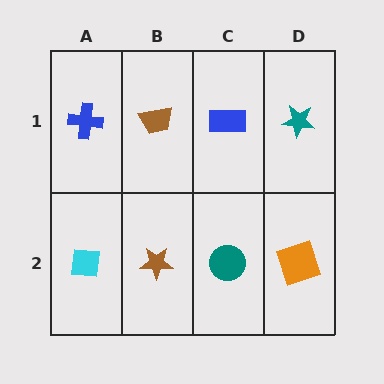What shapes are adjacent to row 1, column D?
An orange square (row 2, column D), a blue rectangle (row 1, column C).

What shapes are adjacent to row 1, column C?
A teal circle (row 2, column C), a brown trapezoid (row 1, column B), a teal star (row 1, column D).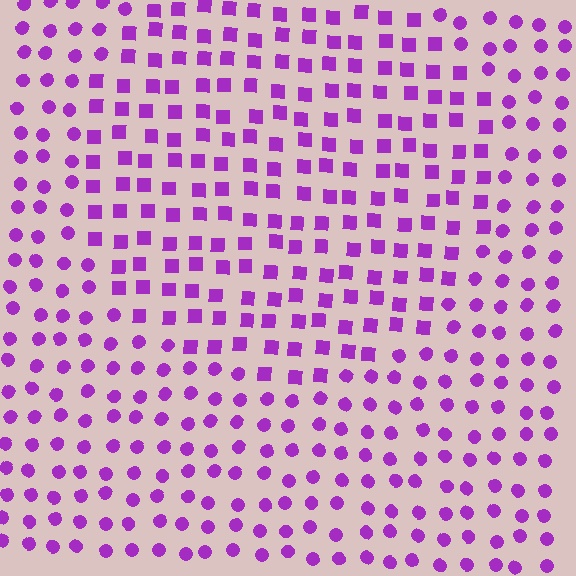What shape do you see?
I see a circle.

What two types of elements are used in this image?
The image uses squares inside the circle region and circles outside it.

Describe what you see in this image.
The image is filled with small purple elements arranged in a uniform grid. A circle-shaped region contains squares, while the surrounding area contains circles. The boundary is defined purely by the change in element shape.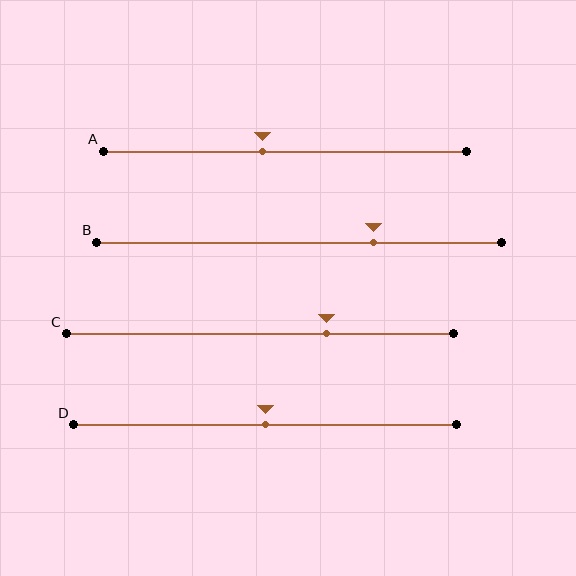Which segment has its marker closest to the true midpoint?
Segment D has its marker closest to the true midpoint.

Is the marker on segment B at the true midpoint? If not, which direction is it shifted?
No, the marker on segment B is shifted to the right by about 18% of the segment length.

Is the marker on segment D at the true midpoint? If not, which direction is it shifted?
Yes, the marker on segment D is at the true midpoint.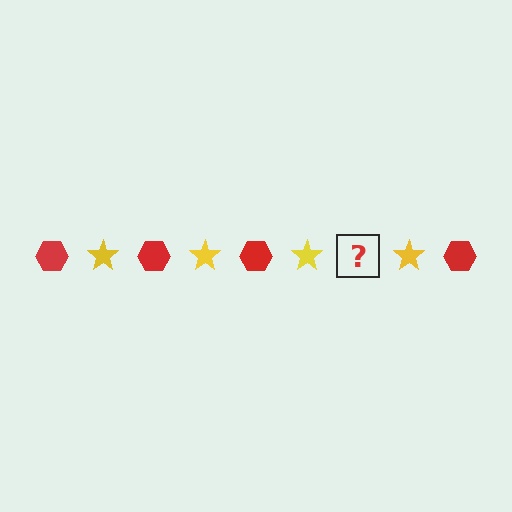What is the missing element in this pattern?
The missing element is a red hexagon.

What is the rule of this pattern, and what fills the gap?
The rule is that the pattern alternates between red hexagon and yellow star. The gap should be filled with a red hexagon.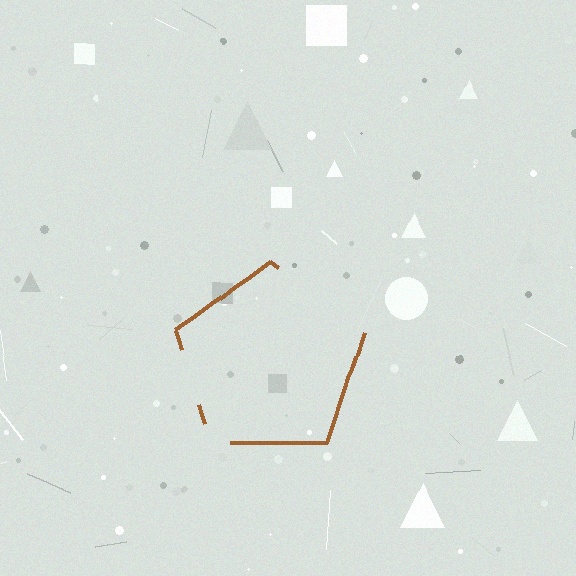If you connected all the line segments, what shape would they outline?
They would outline a pentagon.